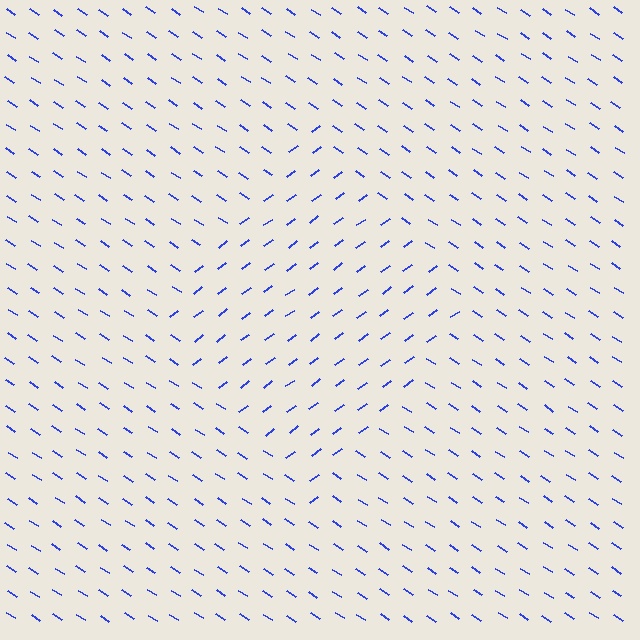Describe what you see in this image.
The image is filled with small blue line segments. A diamond region in the image has lines oriented differently from the surrounding lines, creating a visible texture boundary.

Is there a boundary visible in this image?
Yes, there is a texture boundary formed by a change in line orientation.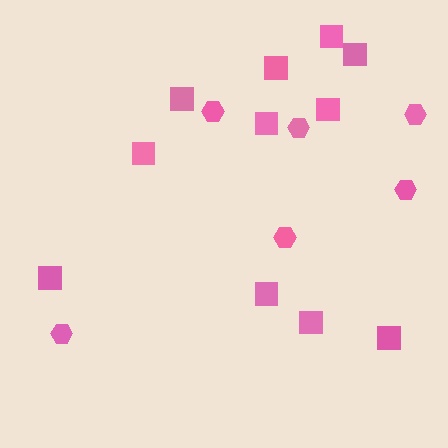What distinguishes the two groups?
There are 2 groups: one group of hexagons (6) and one group of squares (11).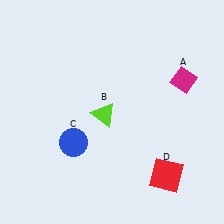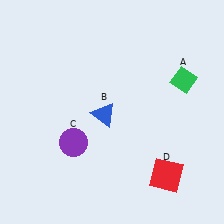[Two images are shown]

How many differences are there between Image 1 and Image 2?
There are 3 differences between the two images.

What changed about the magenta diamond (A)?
In Image 1, A is magenta. In Image 2, it changed to green.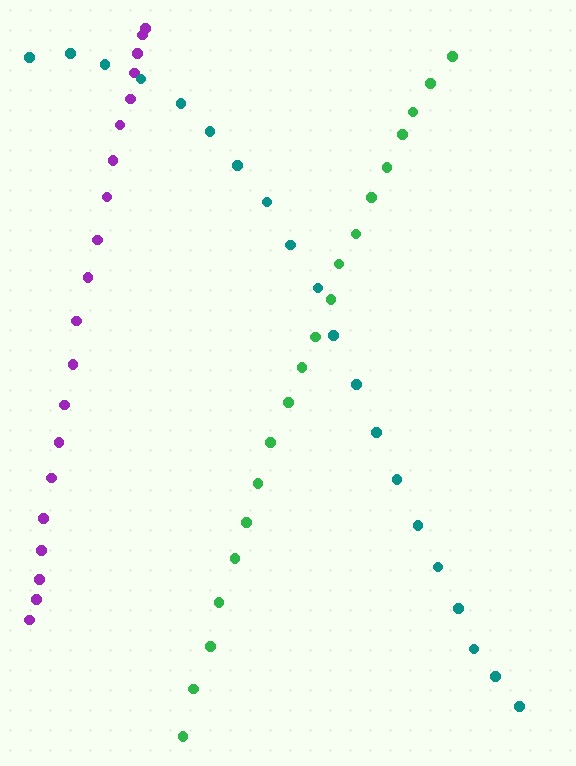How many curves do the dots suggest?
There are 3 distinct paths.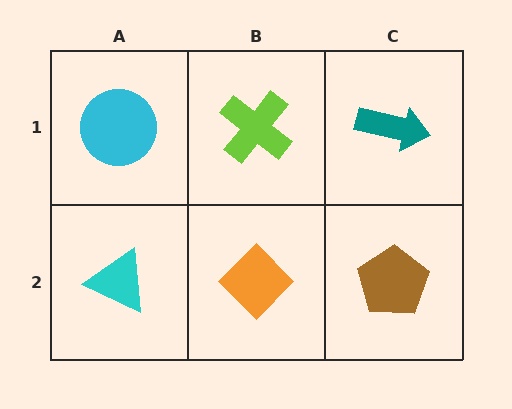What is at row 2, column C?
A brown pentagon.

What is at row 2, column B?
An orange diamond.